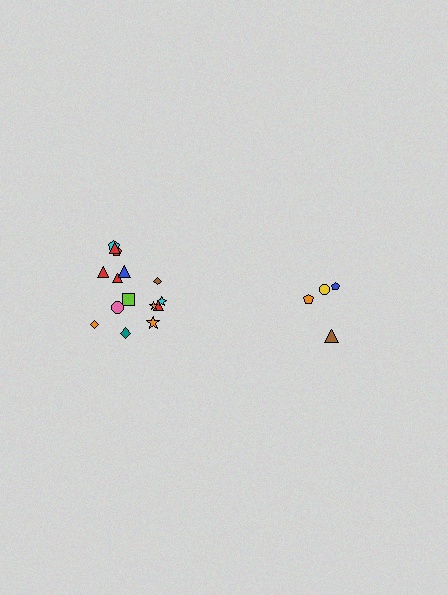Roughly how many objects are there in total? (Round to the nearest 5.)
Roughly 20 objects in total.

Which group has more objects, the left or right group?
The left group.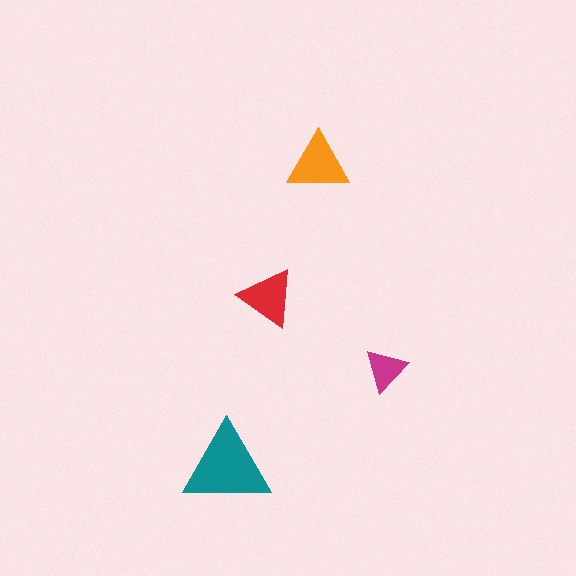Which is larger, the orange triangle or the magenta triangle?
The orange one.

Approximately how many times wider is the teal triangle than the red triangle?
About 1.5 times wider.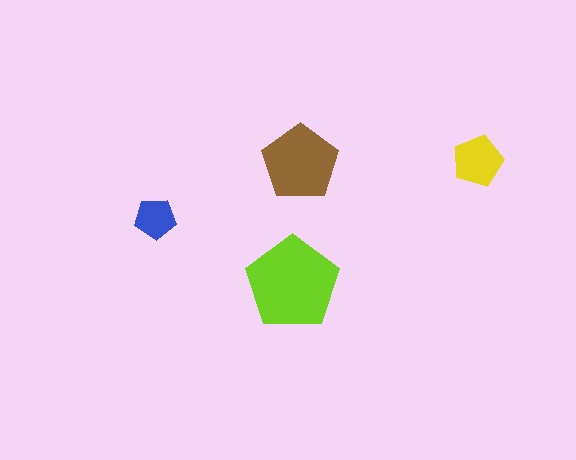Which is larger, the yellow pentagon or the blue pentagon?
The yellow one.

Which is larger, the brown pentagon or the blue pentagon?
The brown one.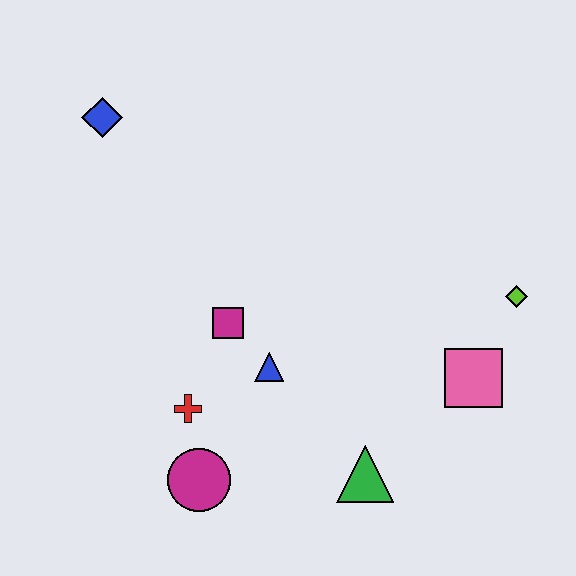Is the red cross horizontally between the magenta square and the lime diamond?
No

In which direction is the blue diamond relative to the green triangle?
The blue diamond is above the green triangle.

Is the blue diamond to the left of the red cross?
Yes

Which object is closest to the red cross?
The magenta circle is closest to the red cross.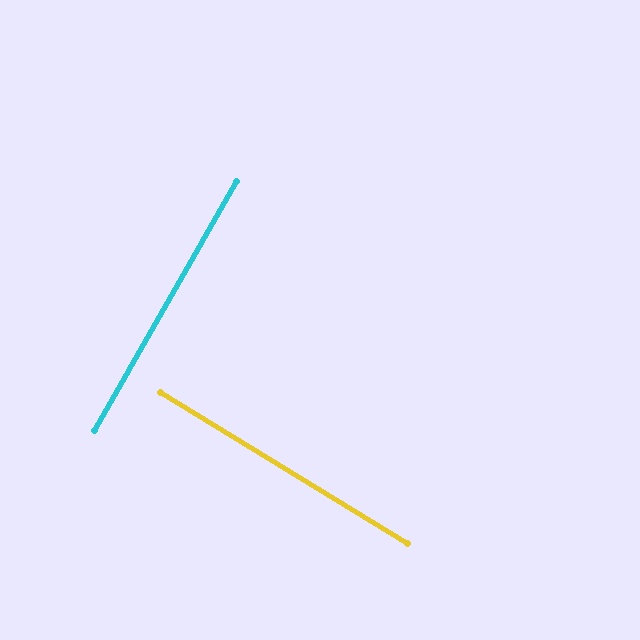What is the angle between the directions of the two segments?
Approximately 88 degrees.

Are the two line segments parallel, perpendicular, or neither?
Perpendicular — they meet at approximately 88°.